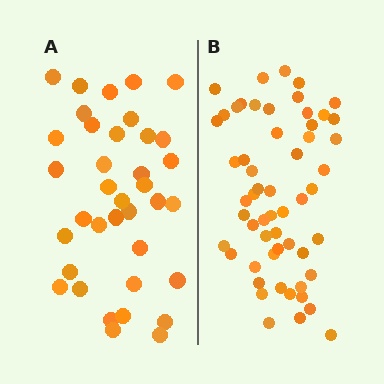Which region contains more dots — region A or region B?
Region B (the right region) has more dots.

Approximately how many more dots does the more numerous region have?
Region B has approximately 20 more dots than region A.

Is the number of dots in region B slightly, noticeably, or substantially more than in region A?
Region B has substantially more. The ratio is roughly 1.5 to 1.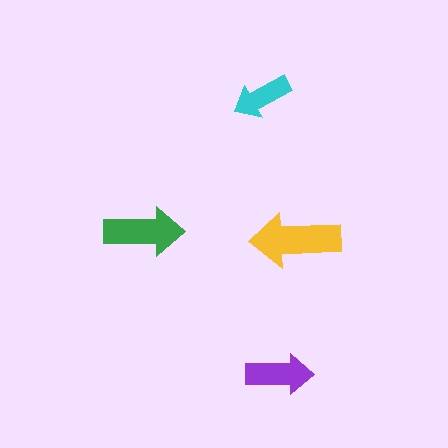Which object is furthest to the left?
The green arrow is leftmost.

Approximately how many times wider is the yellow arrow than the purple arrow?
About 1.5 times wider.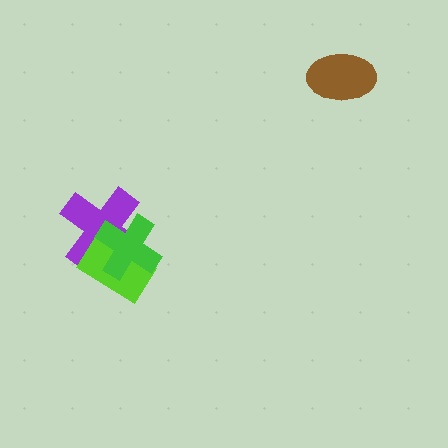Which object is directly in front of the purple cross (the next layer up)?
The lime rectangle is directly in front of the purple cross.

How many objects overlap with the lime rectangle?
2 objects overlap with the lime rectangle.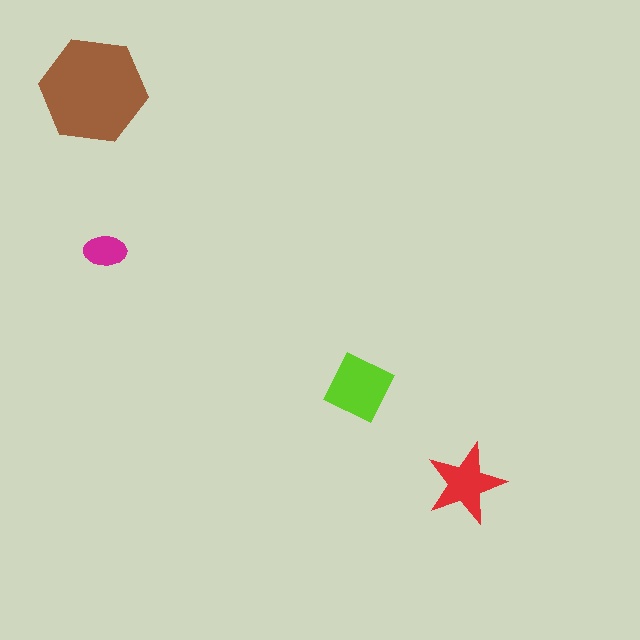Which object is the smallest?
The magenta ellipse.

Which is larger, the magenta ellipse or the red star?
The red star.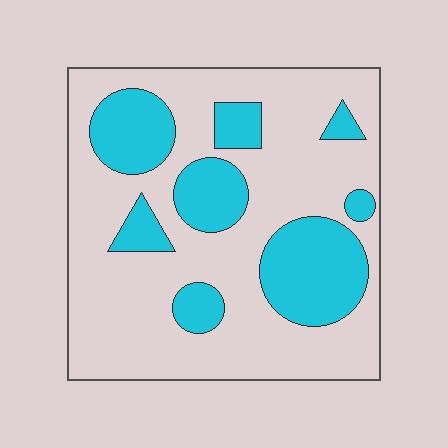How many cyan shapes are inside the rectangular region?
8.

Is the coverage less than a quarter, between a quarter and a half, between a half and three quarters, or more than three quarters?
Between a quarter and a half.